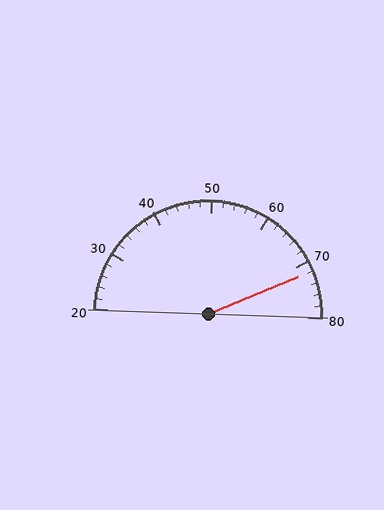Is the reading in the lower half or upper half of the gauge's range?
The reading is in the upper half of the range (20 to 80).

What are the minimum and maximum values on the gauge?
The gauge ranges from 20 to 80.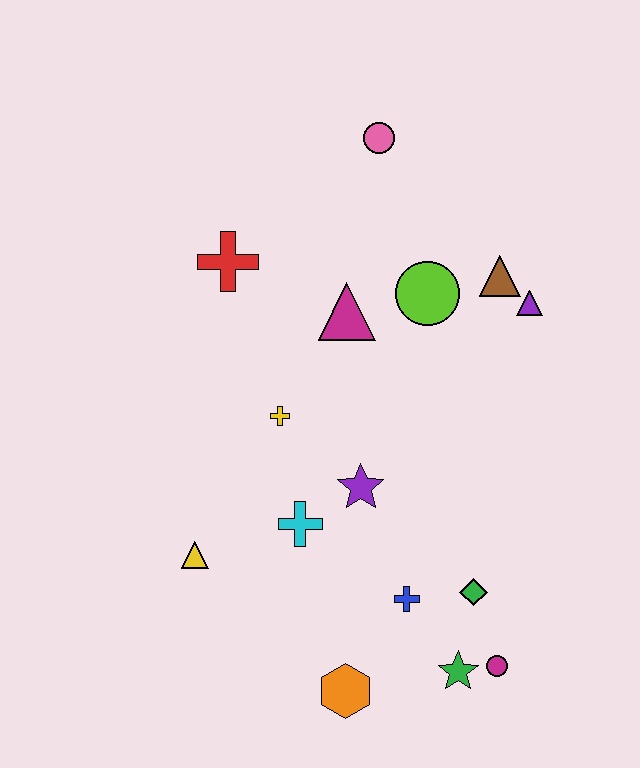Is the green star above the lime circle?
No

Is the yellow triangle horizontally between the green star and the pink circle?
No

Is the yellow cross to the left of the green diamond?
Yes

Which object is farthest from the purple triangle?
The orange hexagon is farthest from the purple triangle.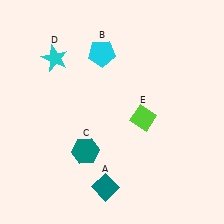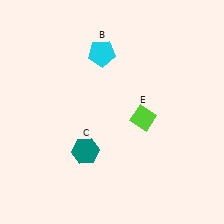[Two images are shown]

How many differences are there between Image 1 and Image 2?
There are 2 differences between the two images.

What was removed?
The teal diamond (A), the cyan star (D) were removed in Image 2.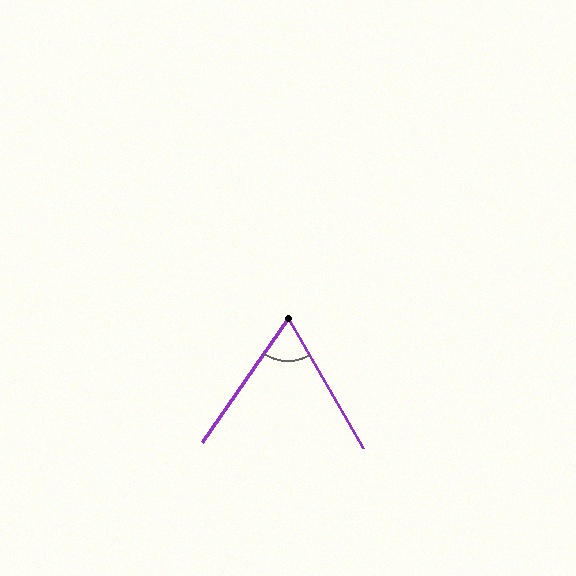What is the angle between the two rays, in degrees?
Approximately 64 degrees.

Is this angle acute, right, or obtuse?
It is acute.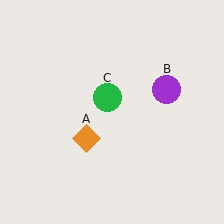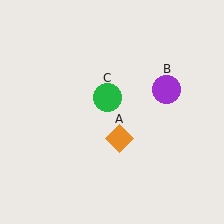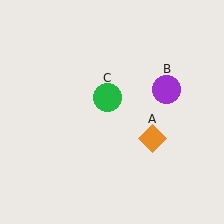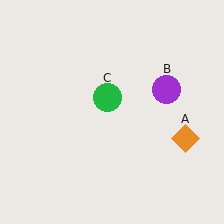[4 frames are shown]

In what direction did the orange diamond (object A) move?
The orange diamond (object A) moved right.